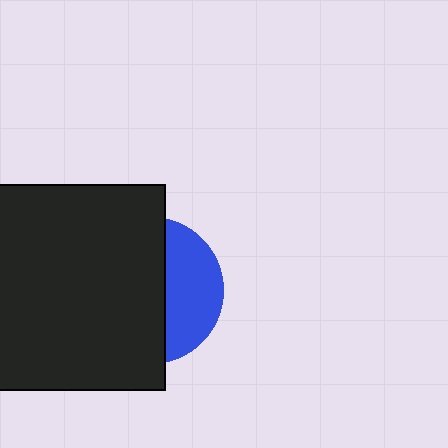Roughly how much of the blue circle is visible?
A small part of it is visible (roughly 37%).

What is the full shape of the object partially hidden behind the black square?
The partially hidden object is a blue circle.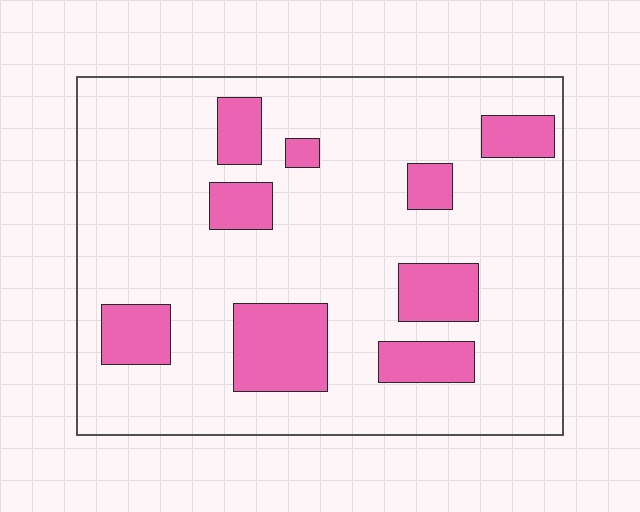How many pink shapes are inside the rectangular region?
9.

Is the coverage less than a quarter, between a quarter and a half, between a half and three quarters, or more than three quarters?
Less than a quarter.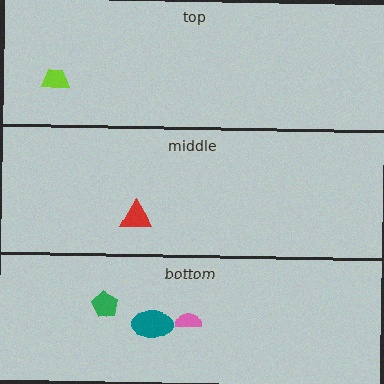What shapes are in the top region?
The lime trapezoid.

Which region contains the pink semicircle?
The bottom region.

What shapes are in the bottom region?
The pink semicircle, the green pentagon, the teal ellipse.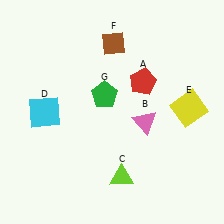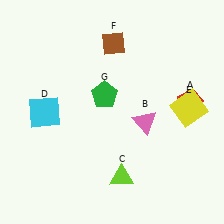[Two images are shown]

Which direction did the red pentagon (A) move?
The red pentagon (A) moved right.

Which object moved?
The red pentagon (A) moved right.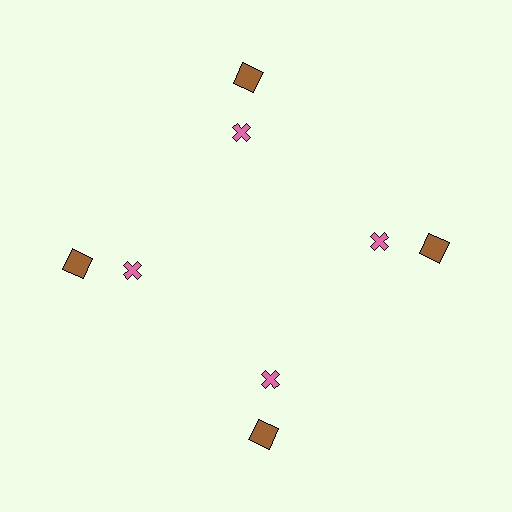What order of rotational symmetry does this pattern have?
This pattern has 4-fold rotational symmetry.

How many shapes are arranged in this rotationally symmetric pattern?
There are 8 shapes, arranged in 4 groups of 2.